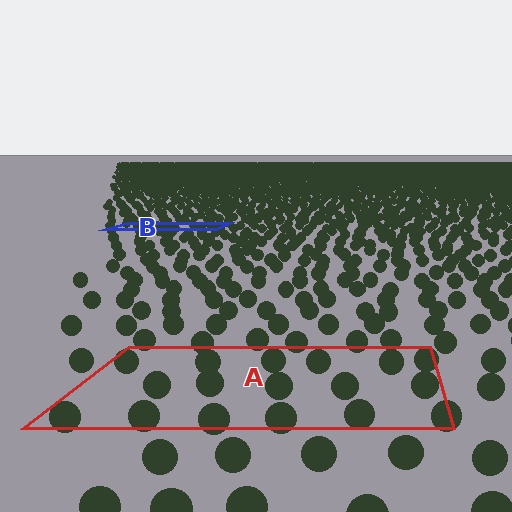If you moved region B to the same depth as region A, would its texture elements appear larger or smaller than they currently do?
They would appear larger. At a closer depth, the same texture elements are projected at a bigger on-screen size.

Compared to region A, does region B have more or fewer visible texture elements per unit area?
Region B has more texture elements per unit area — they are packed more densely because it is farther away.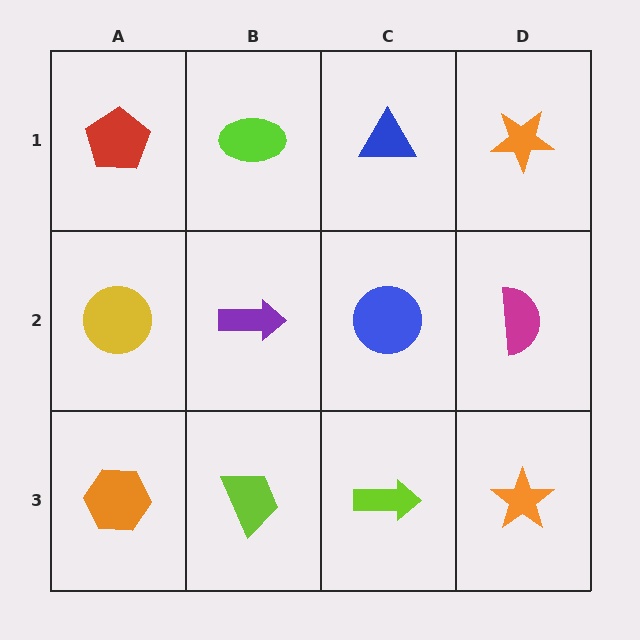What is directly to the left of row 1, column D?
A blue triangle.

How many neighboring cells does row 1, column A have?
2.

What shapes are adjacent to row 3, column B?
A purple arrow (row 2, column B), an orange hexagon (row 3, column A), a lime arrow (row 3, column C).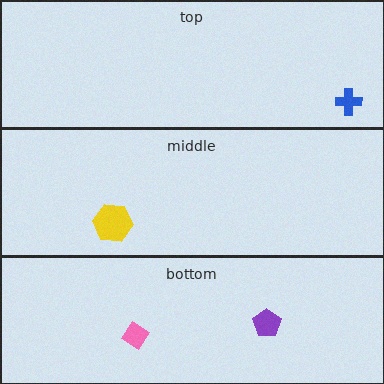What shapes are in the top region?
The blue cross.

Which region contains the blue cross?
The top region.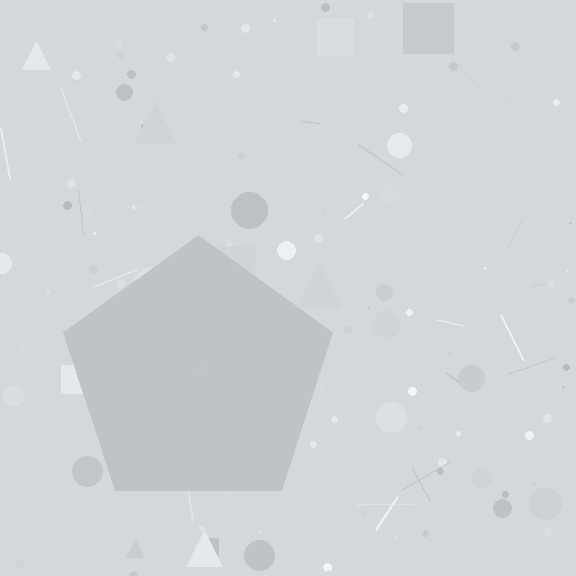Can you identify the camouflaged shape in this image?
The camouflaged shape is a pentagon.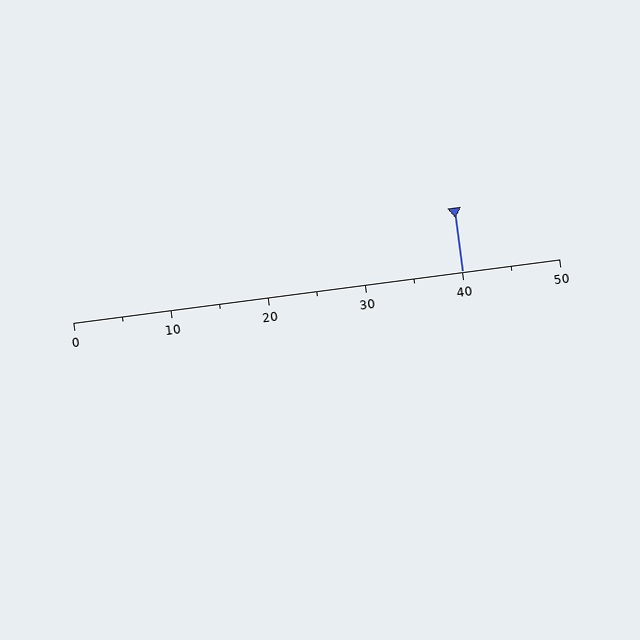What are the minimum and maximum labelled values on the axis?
The axis runs from 0 to 50.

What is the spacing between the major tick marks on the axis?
The major ticks are spaced 10 apart.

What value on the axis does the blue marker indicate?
The marker indicates approximately 40.